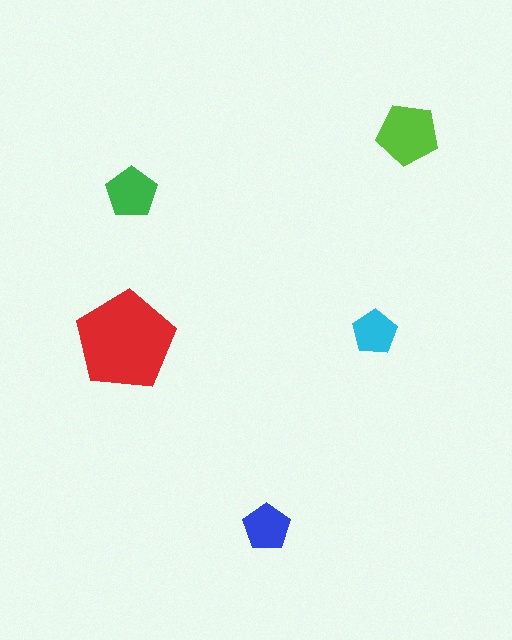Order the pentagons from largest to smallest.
the red one, the lime one, the green one, the blue one, the cyan one.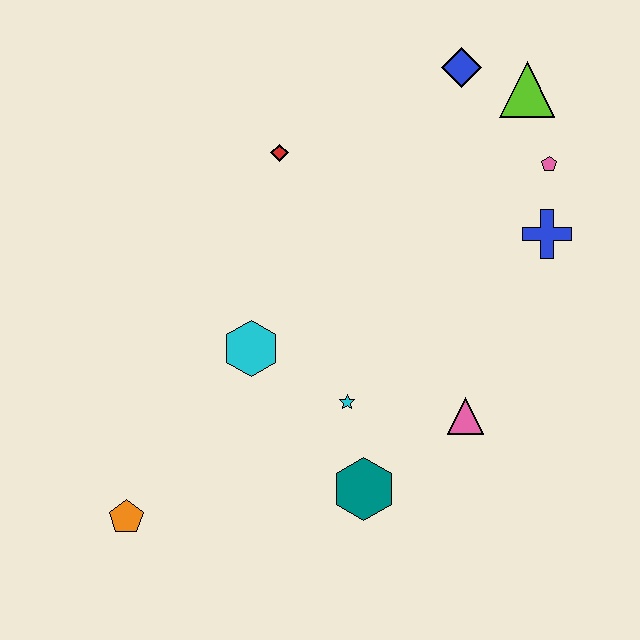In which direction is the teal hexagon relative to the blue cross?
The teal hexagon is below the blue cross.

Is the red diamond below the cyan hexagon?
No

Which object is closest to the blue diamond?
The lime triangle is closest to the blue diamond.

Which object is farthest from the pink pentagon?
The orange pentagon is farthest from the pink pentagon.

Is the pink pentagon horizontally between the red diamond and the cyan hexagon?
No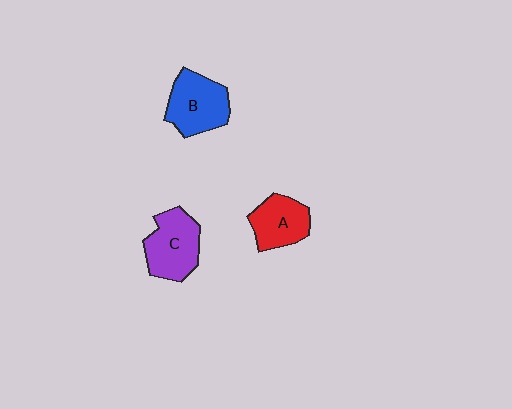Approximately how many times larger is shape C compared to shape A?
Approximately 1.2 times.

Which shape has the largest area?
Shape C (purple).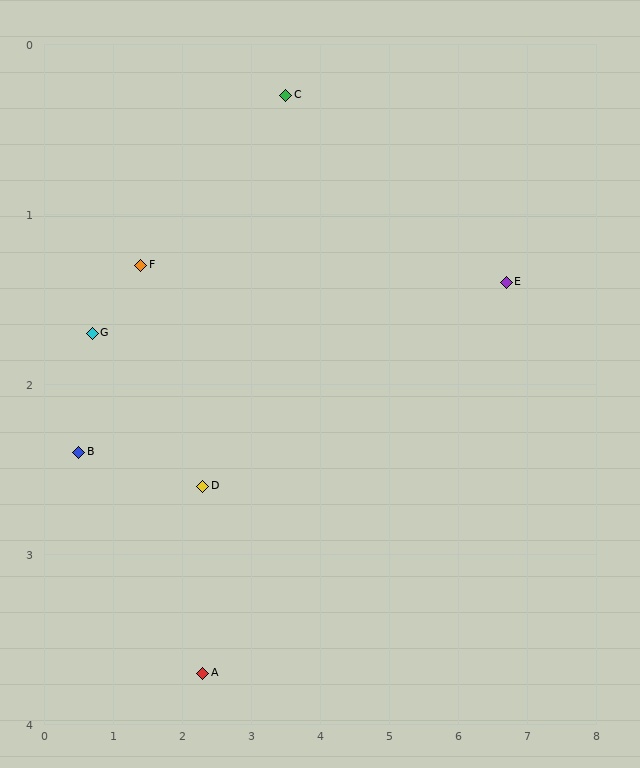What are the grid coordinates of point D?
Point D is at approximately (2.3, 2.6).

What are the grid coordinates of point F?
Point F is at approximately (1.4, 1.3).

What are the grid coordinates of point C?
Point C is at approximately (3.5, 0.3).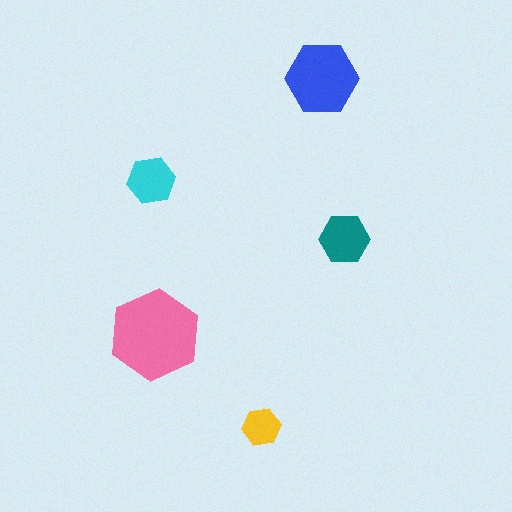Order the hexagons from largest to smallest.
the pink one, the blue one, the teal one, the cyan one, the yellow one.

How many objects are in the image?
There are 5 objects in the image.